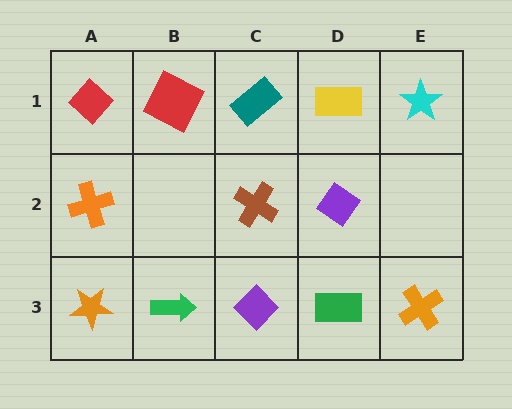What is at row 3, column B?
A green arrow.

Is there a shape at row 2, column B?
No, that cell is empty.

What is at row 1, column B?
A red square.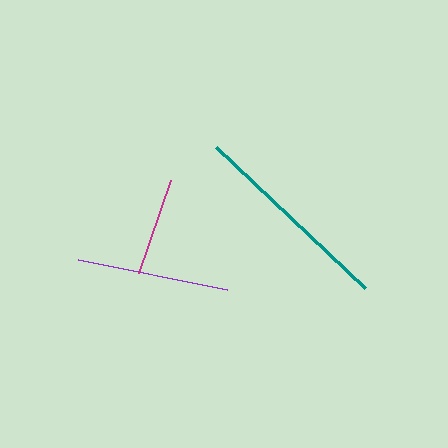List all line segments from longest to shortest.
From longest to shortest: teal, purple, magenta.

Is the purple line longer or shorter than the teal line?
The teal line is longer than the purple line.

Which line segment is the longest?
The teal line is the longest at approximately 206 pixels.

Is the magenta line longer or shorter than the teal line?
The teal line is longer than the magenta line.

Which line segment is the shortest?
The magenta line is the shortest at approximately 98 pixels.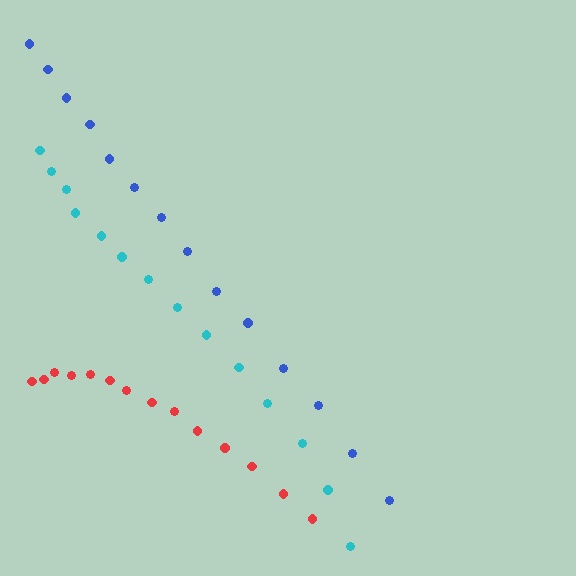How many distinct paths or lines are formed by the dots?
There are 3 distinct paths.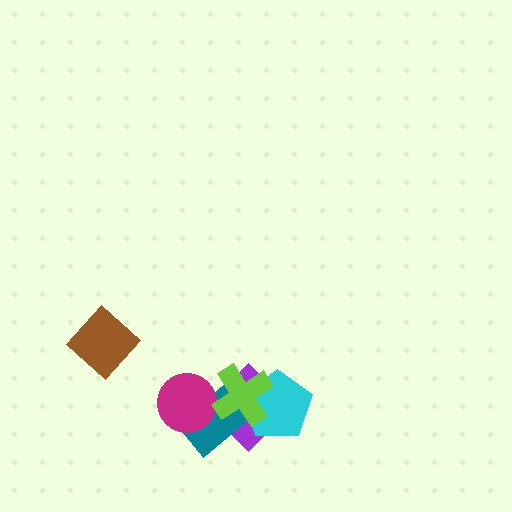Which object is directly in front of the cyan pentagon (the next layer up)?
The teal rectangle is directly in front of the cyan pentagon.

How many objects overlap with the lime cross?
3 objects overlap with the lime cross.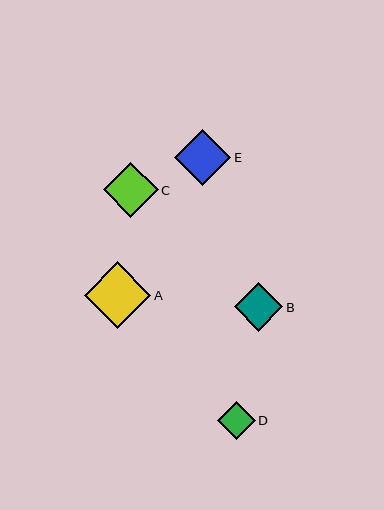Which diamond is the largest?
Diamond A is the largest with a size of approximately 67 pixels.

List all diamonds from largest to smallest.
From largest to smallest: A, E, C, B, D.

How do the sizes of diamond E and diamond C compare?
Diamond E and diamond C are approximately the same size.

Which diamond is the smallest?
Diamond D is the smallest with a size of approximately 38 pixels.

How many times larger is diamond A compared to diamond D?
Diamond A is approximately 1.8 times the size of diamond D.